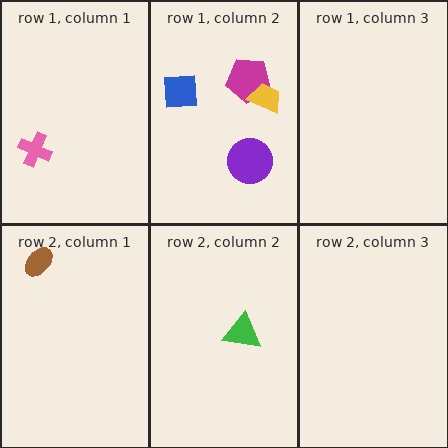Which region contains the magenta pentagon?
The row 1, column 2 region.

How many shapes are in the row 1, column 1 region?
1.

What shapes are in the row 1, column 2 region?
The magenta pentagon, the purple circle, the blue square, the yellow trapezoid.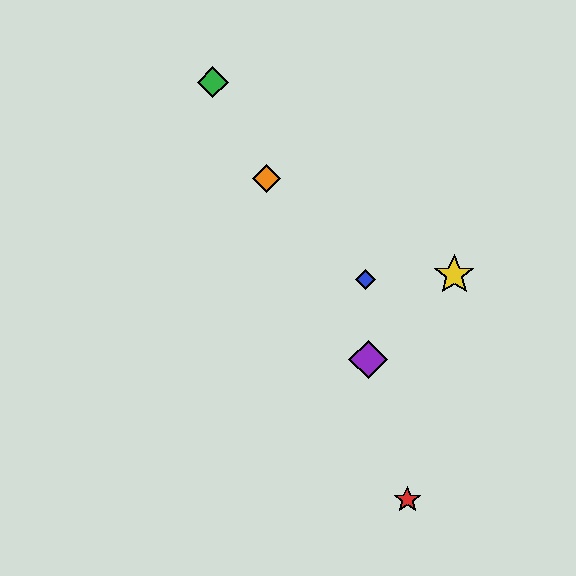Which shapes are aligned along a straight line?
The green diamond, the purple diamond, the orange diamond are aligned along a straight line.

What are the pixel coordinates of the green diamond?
The green diamond is at (213, 82).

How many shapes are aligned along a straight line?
3 shapes (the green diamond, the purple diamond, the orange diamond) are aligned along a straight line.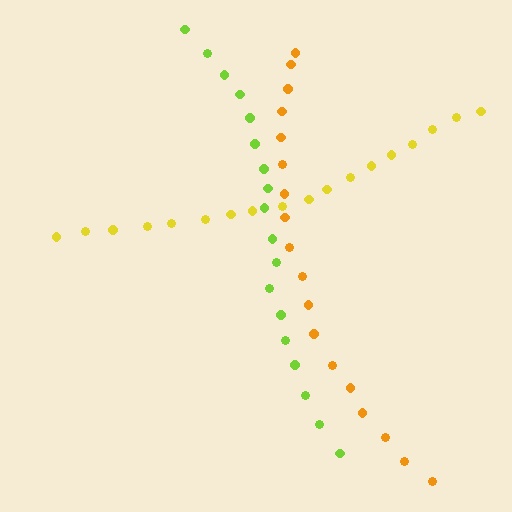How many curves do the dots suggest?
There are 3 distinct paths.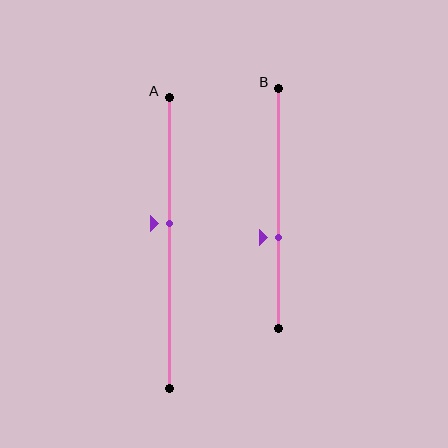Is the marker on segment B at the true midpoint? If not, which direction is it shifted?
No, the marker on segment B is shifted downward by about 12% of the segment length.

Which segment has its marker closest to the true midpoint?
Segment A has its marker closest to the true midpoint.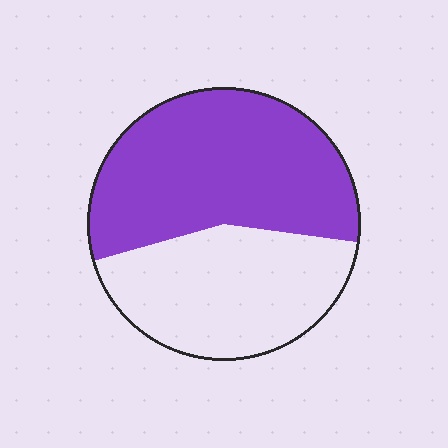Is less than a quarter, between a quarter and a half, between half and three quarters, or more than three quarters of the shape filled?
Between half and three quarters.